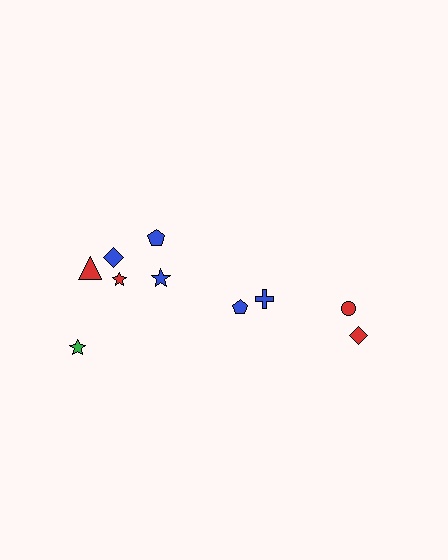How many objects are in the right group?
There are 4 objects.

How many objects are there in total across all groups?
There are 10 objects.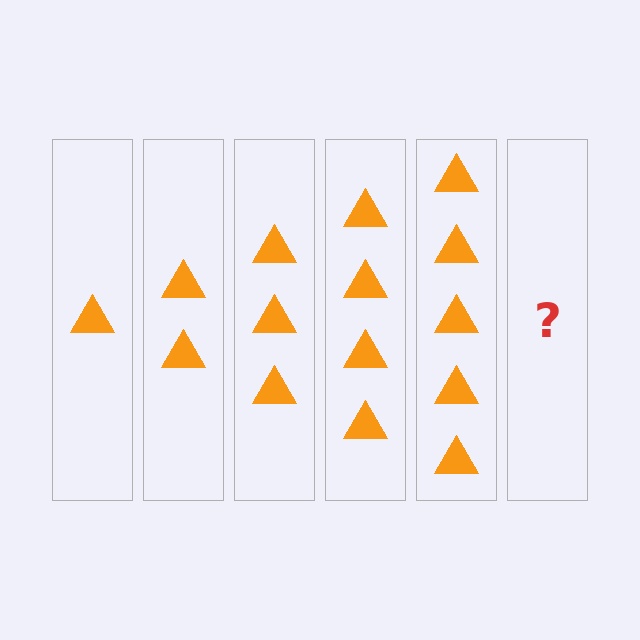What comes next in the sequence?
The next element should be 6 triangles.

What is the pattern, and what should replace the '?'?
The pattern is that each step adds one more triangle. The '?' should be 6 triangles.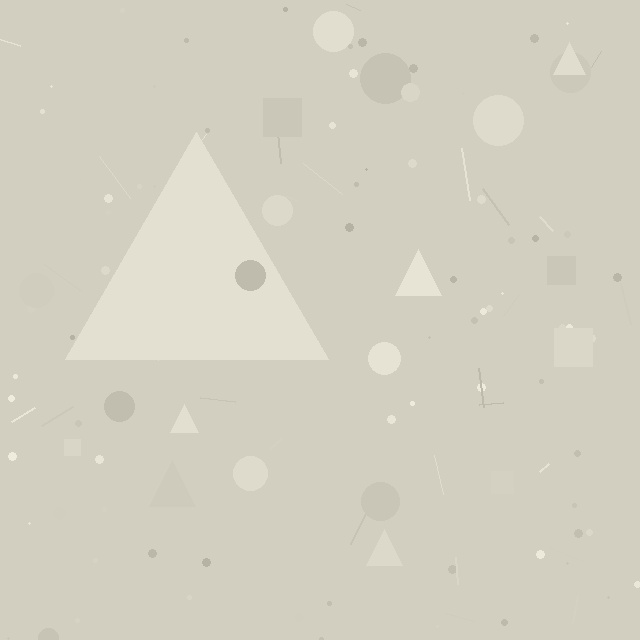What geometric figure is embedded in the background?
A triangle is embedded in the background.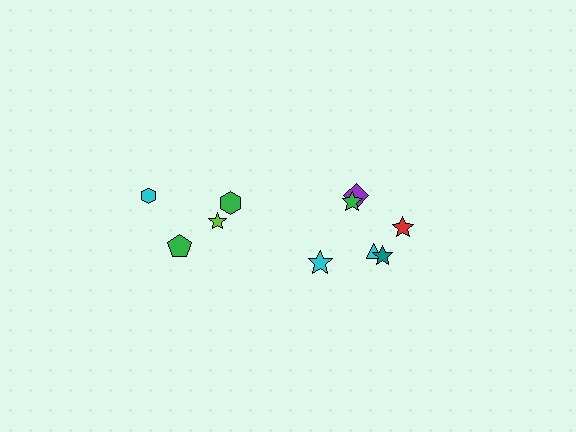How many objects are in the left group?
There are 4 objects.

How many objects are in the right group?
There are 6 objects.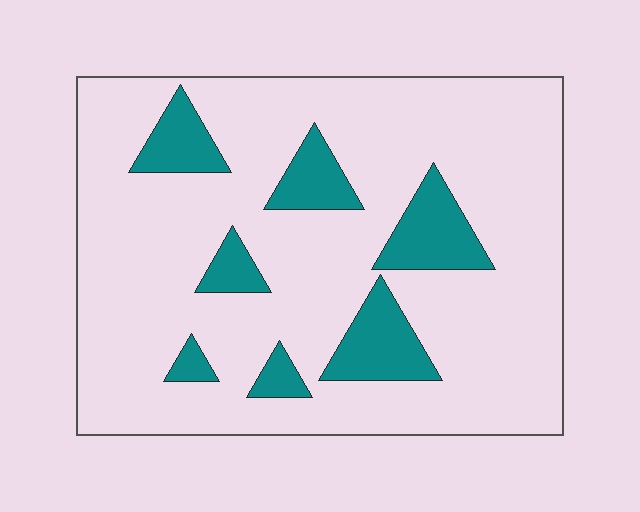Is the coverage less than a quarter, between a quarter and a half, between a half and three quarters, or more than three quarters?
Less than a quarter.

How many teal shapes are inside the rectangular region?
7.